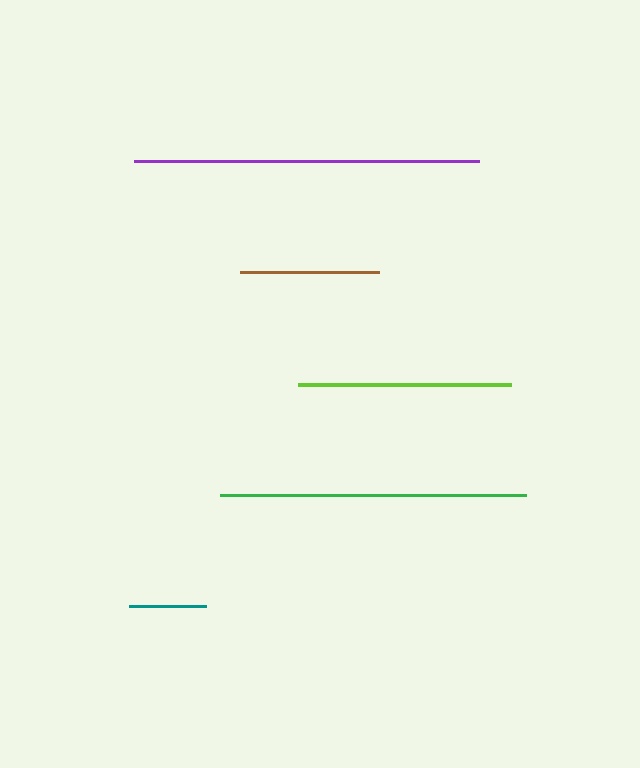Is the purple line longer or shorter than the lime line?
The purple line is longer than the lime line.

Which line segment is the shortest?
The teal line is the shortest at approximately 77 pixels.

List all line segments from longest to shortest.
From longest to shortest: purple, green, lime, brown, teal.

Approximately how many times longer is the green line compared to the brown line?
The green line is approximately 2.2 times the length of the brown line.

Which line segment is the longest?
The purple line is the longest at approximately 345 pixels.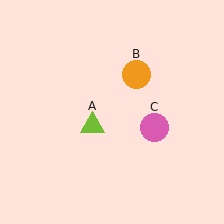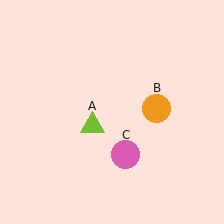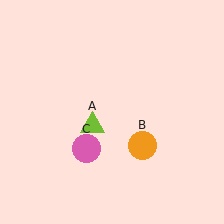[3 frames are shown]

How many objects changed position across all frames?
2 objects changed position: orange circle (object B), pink circle (object C).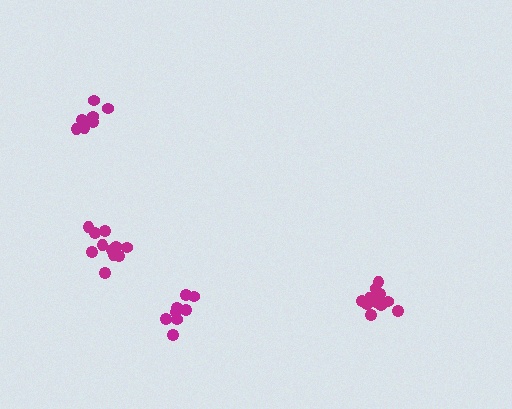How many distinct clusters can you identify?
There are 4 distinct clusters.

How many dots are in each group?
Group 1: 8 dots, Group 2: 11 dots, Group 3: 11 dots, Group 4: 7 dots (37 total).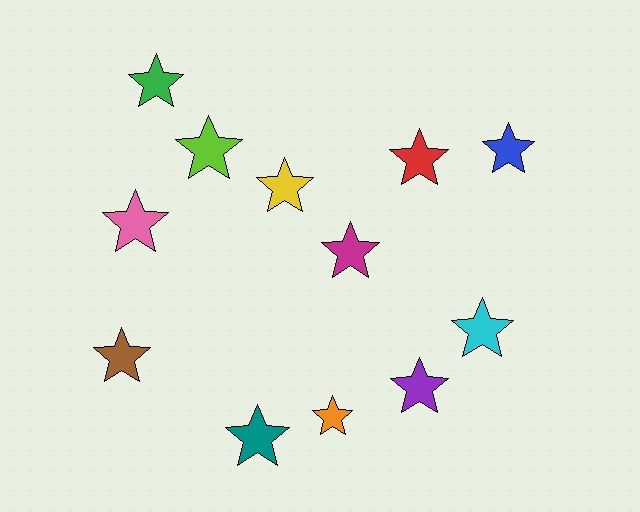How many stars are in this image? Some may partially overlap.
There are 12 stars.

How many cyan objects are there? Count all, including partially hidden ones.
There is 1 cyan object.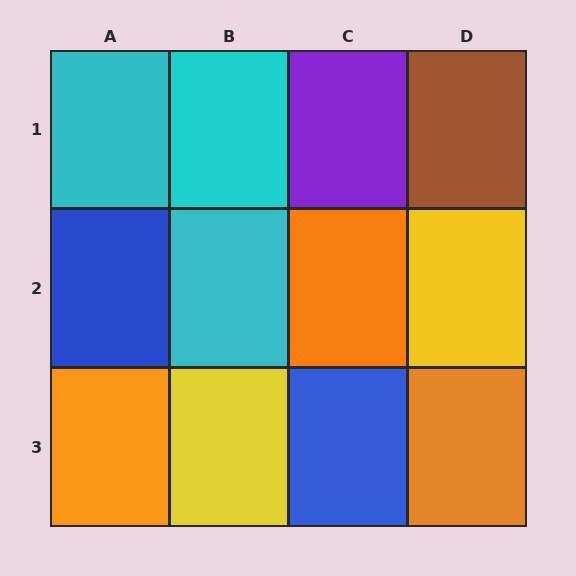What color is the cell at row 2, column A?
Blue.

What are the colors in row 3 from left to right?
Orange, yellow, blue, orange.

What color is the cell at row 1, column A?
Cyan.